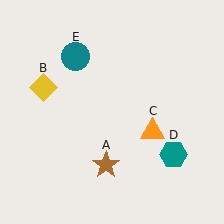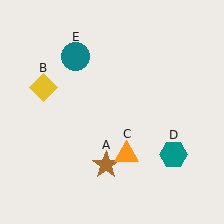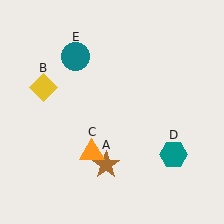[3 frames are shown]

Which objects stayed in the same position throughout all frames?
Brown star (object A) and yellow diamond (object B) and teal hexagon (object D) and teal circle (object E) remained stationary.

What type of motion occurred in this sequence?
The orange triangle (object C) rotated clockwise around the center of the scene.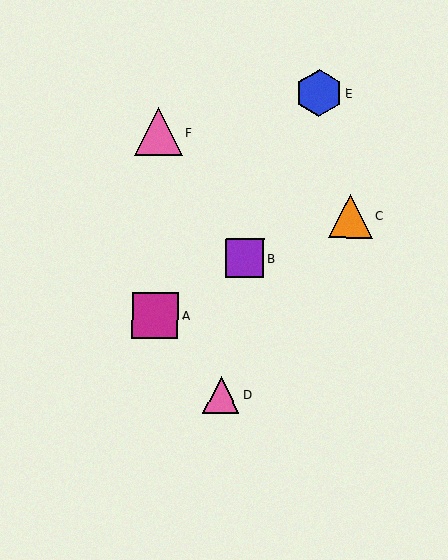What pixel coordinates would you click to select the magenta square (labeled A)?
Click at (155, 316) to select the magenta square A.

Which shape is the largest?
The pink triangle (labeled F) is the largest.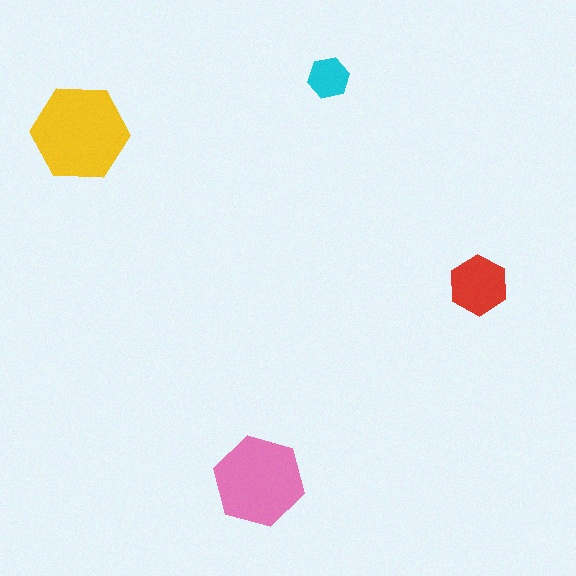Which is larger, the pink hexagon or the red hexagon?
The pink one.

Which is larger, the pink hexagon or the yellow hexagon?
The yellow one.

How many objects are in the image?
There are 4 objects in the image.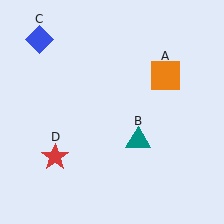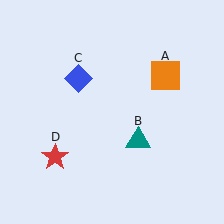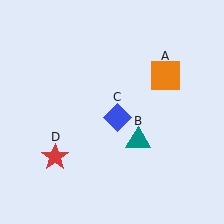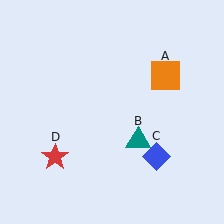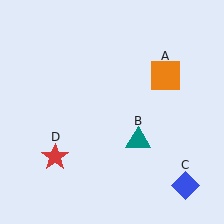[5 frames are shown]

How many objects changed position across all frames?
1 object changed position: blue diamond (object C).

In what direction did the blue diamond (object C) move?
The blue diamond (object C) moved down and to the right.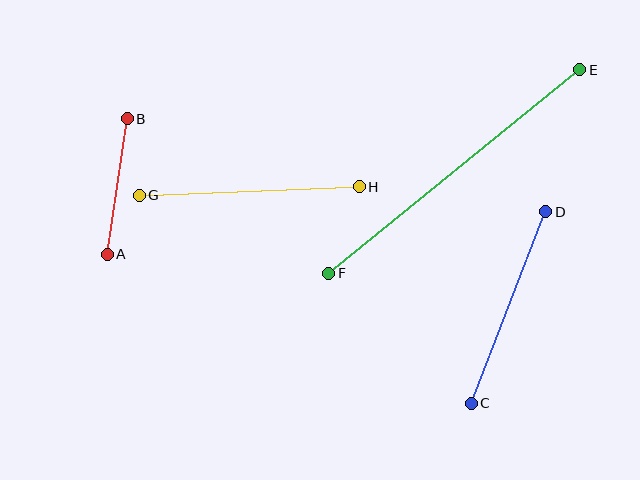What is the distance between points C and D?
The distance is approximately 206 pixels.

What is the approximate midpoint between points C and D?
The midpoint is at approximately (509, 307) pixels.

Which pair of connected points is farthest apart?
Points E and F are farthest apart.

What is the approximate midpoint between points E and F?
The midpoint is at approximately (454, 171) pixels.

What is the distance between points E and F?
The distance is approximately 323 pixels.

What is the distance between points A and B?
The distance is approximately 137 pixels.